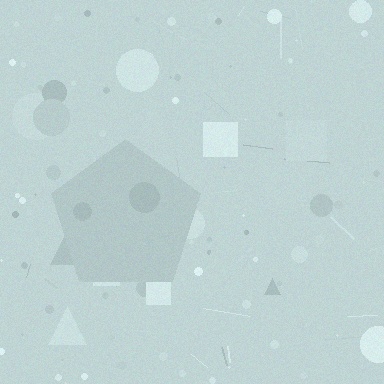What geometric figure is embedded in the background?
A pentagon is embedded in the background.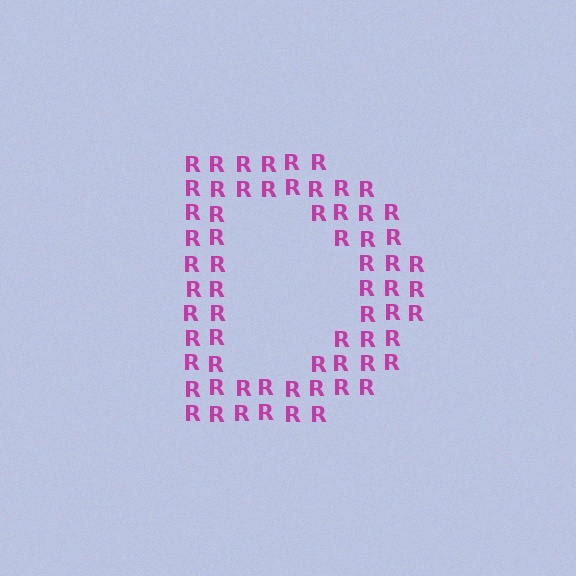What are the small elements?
The small elements are letter R's.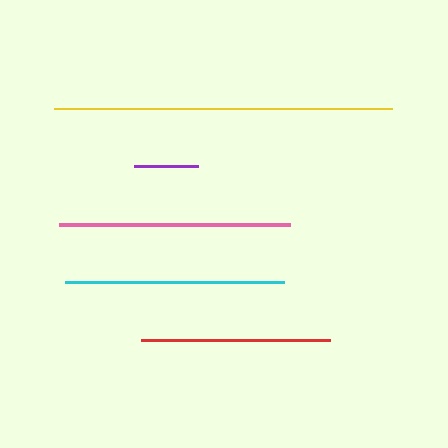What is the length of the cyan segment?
The cyan segment is approximately 219 pixels long.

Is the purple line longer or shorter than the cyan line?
The cyan line is longer than the purple line.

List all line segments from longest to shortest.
From longest to shortest: yellow, pink, cyan, red, purple.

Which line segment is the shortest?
The purple line is the shortest at approximately 64 pixels.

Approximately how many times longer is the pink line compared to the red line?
The pink line is approximately 1.2 times the length of the red line.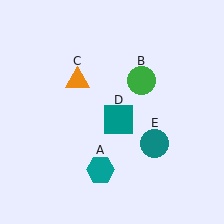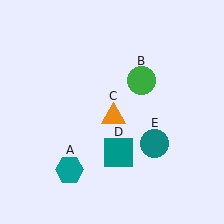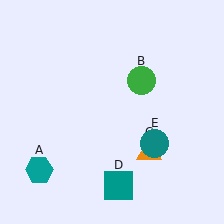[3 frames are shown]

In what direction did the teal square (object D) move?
The teal square (object D) moved down.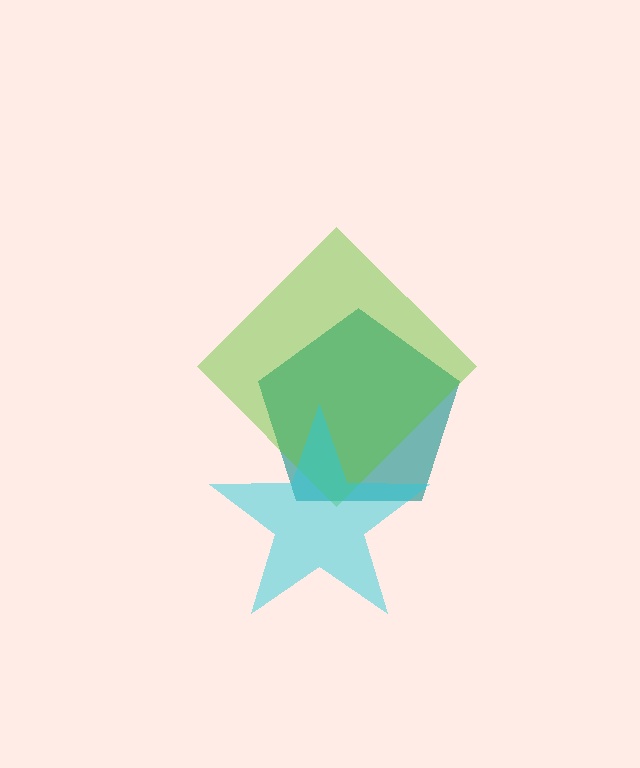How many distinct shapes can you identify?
There are 3 distinct shapes: a teal pentagon, a lime diamond, a cyan star.